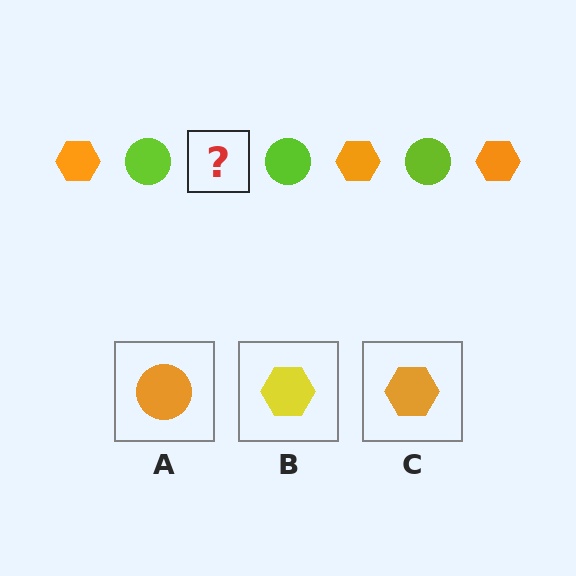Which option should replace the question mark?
Option C.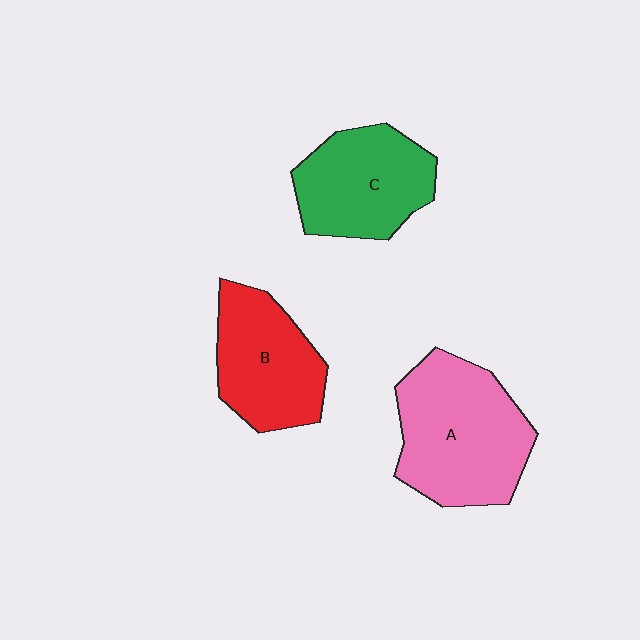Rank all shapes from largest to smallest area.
From largest to smallest: A (pink), C (green), B (red).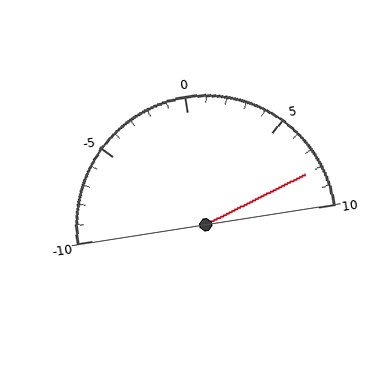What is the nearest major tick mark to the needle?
The nearest major tick mark is 10.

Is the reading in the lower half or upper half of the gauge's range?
The reading is in the upper half of the range (-10 to 10).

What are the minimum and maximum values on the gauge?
The gauge ranges from -10 to 10.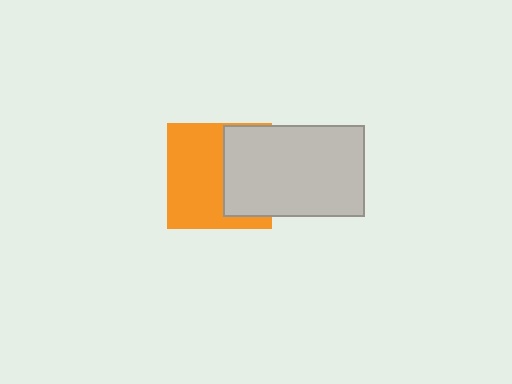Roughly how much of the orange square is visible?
About half of it is visible (roughly 60%).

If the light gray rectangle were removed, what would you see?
You would see the complete orange square.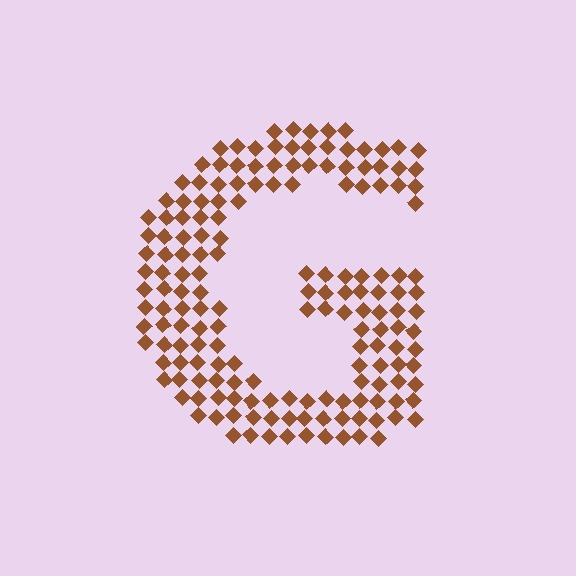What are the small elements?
The small elements are diamonds.